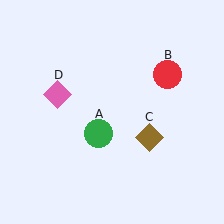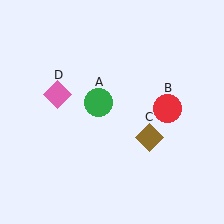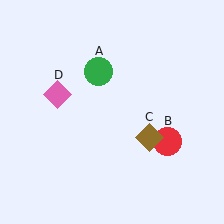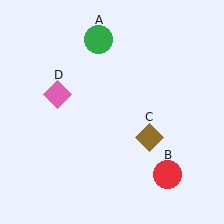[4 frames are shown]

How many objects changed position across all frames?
2 objects changed position: green circle (object A), red circle (object B).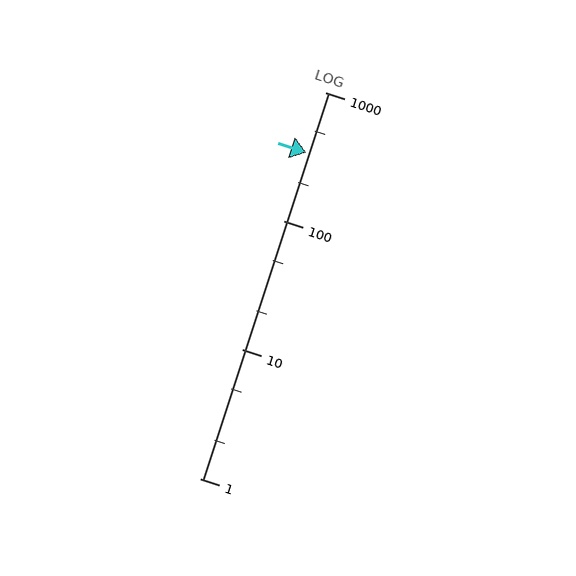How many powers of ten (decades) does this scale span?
The scale spans 3 decades, from 1 to 1000.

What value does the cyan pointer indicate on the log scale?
The pointer indicates approximately 340.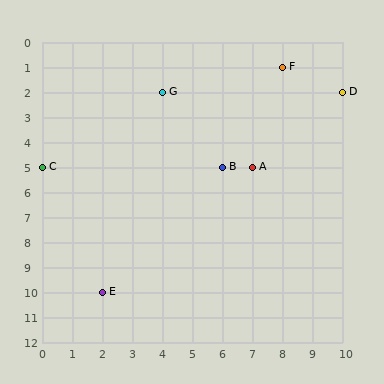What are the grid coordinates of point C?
Point C is at grid coordinates (0, 5).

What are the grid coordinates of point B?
Point B is at grid coordinates (6, 5).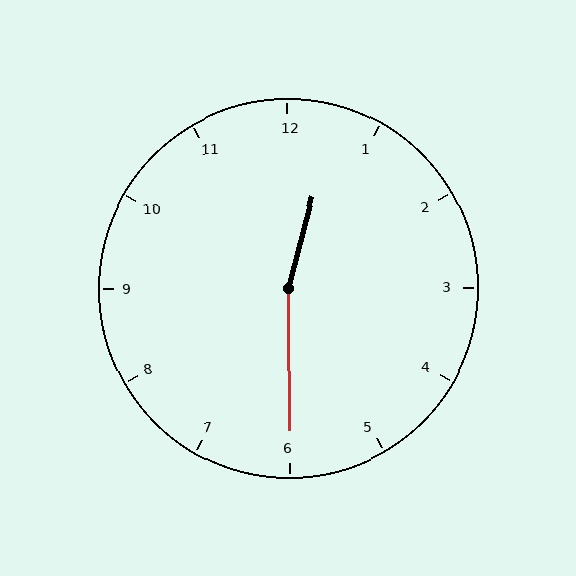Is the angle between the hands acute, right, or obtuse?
It is obtuse.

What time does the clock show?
12:30.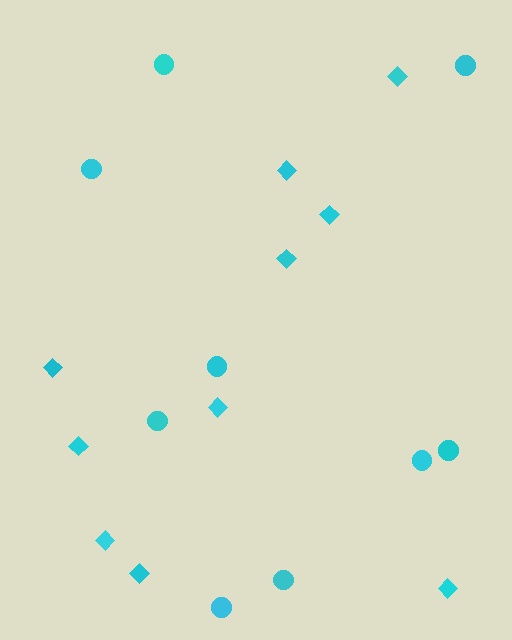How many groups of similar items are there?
There are 2 groups: one group of diamonds (10) and one group of circles (9).